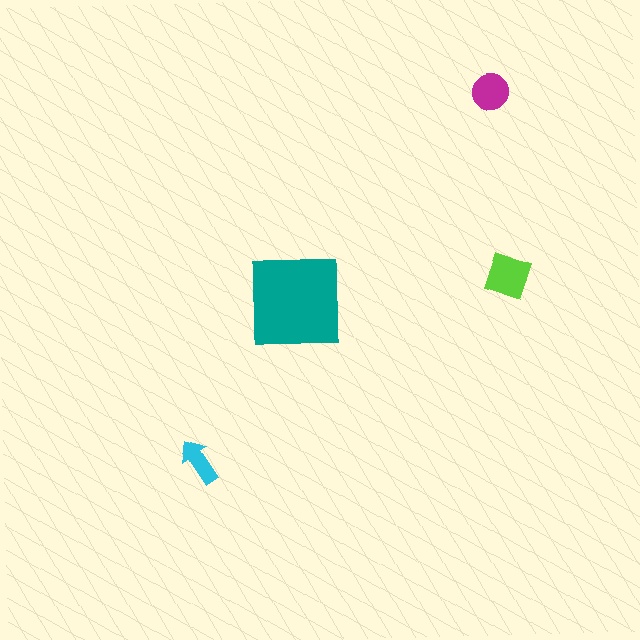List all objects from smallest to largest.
The cyan arrow, the magenta circle, the lime diamond, the teal square.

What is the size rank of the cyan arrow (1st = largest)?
4th.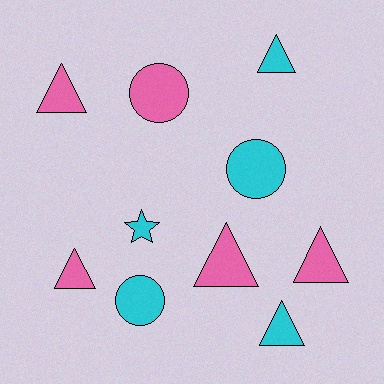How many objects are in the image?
There are 10 objects.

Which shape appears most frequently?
Triangle, with 6 objects.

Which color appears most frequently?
Pink, with 5 objects.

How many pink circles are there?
There is 1 pink circle.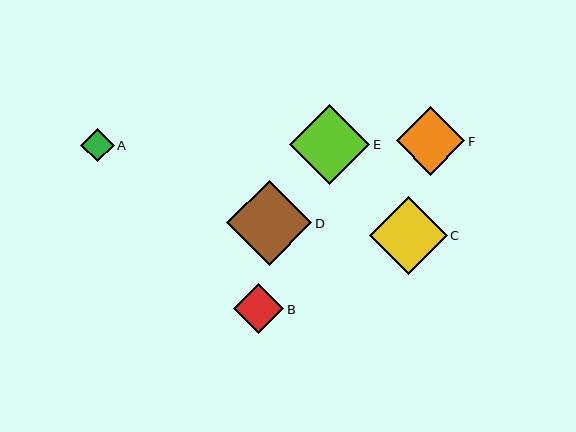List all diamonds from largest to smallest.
From largest to smallest: D, E, C, F, B, A.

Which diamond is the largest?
Diamond D is the largest with a size of approximately 85 pixels.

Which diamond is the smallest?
Diamond A is the smallest with a size of approximately 33 pixels.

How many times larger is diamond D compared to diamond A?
Diamond D is approximately 2.6 times the size of diamond A.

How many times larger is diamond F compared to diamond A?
Diamond F is approximately 2.1 times the size of diamond A.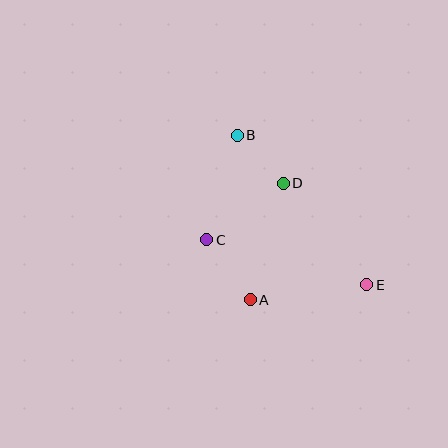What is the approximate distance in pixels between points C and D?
The distance between C and D is approximately 95 pixels.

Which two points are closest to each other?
Points B and D are closest to each other.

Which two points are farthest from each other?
Points B and E are farthest from each other.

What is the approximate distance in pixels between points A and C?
The distance between A and C is approximately 74 pixels.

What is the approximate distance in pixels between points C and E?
The distance between C and E is approximately 166 pixels.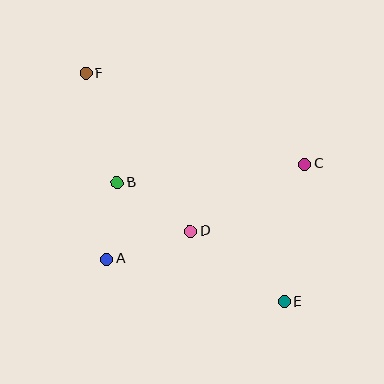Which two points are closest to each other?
Points A and B are closest to each other.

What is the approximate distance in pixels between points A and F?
The distance between A and F is approximately 187 pixels.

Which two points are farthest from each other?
Points E and F are farthest from each other.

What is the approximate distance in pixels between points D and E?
The distance between D and E is approximately 117 pixels.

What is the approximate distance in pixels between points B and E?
The distance between B and E is approximately 205 pixels.